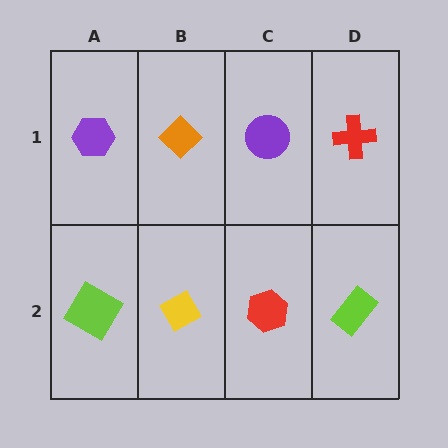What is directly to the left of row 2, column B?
A lime diamond.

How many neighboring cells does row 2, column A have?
2.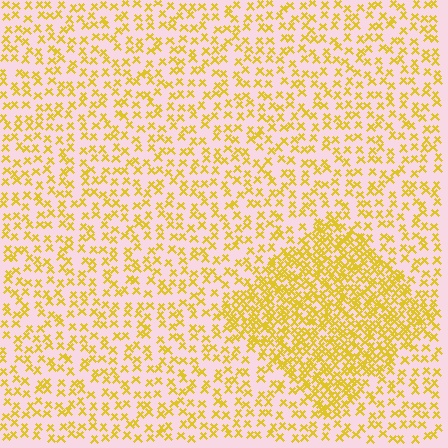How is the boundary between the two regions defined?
The boundary is defined by a change in element density (approximately 2.3x ratio). All elements are the same color, size, and shape.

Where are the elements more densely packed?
The elements are more densely packed inside the diamond boundary.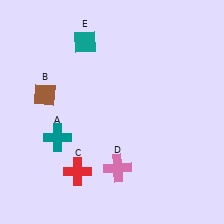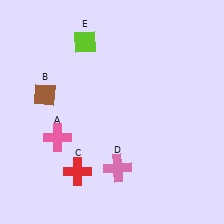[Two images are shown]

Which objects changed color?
A changed from teal to pink. E changed from teal to lime.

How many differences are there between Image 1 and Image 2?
There are 2 differences between the two images.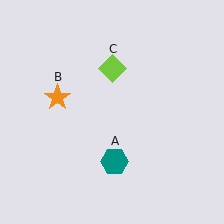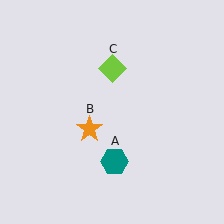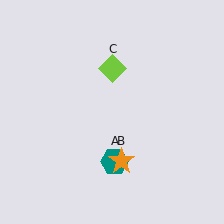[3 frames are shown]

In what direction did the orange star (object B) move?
The orange star (object B) moved down and to the right.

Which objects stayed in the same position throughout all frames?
Teal hexagon (object A) and lime diamond (object C) remained stationary.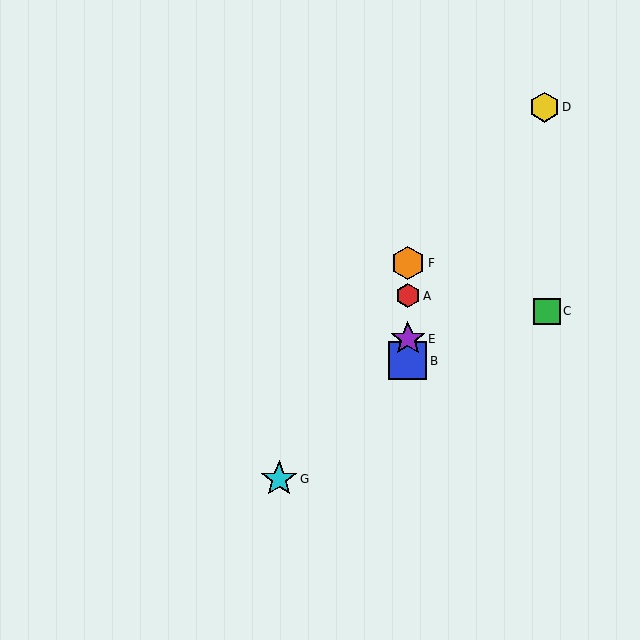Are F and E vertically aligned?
Yes, both are at x≈408.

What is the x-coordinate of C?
Object C is at x≈547.